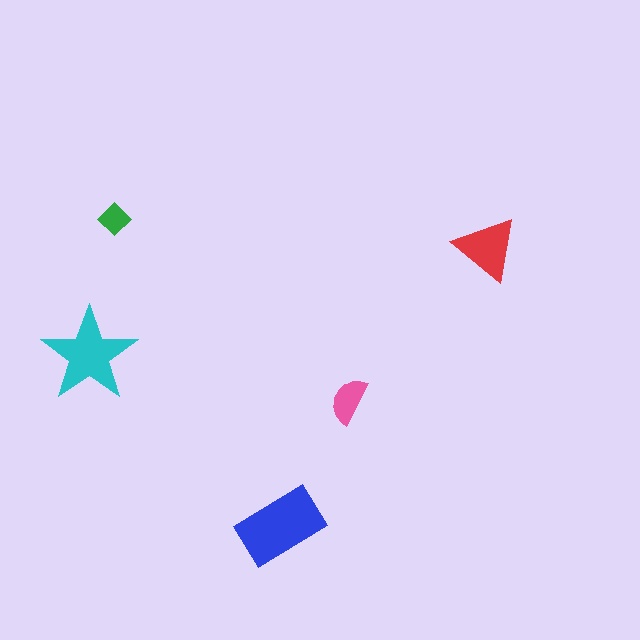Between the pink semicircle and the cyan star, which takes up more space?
The cyan star.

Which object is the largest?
The blue rectangle.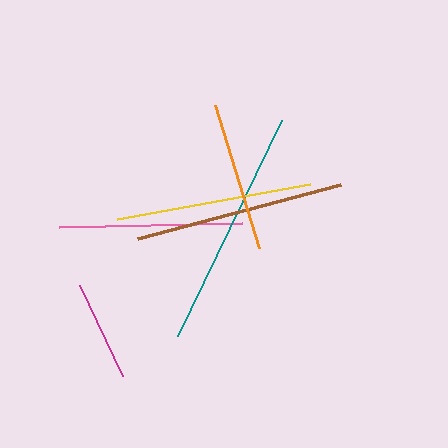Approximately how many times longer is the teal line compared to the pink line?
The teal line is approximately 1.3 times the length of the pink line.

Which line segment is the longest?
The teal line is the longest at approximately 240 pixels.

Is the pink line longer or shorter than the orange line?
The pink line is longer than the orange line.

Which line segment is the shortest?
The magenta line is the shortest at approximately 101 pixels.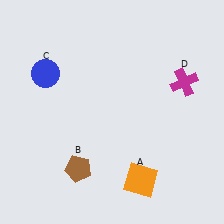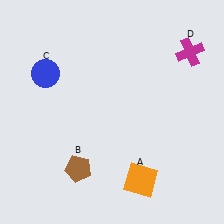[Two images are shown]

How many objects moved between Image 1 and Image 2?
1 object moved between the two images.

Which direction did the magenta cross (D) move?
The magenta cross (D) moved up.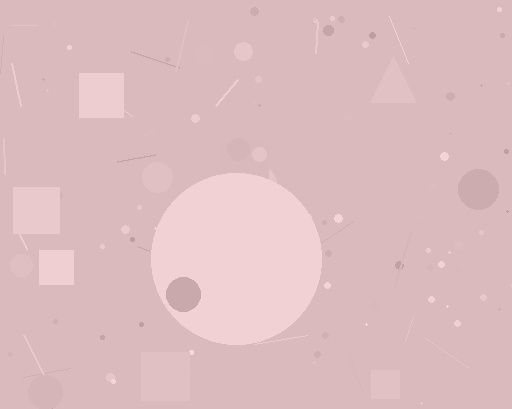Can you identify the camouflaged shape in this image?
The camouflaged shape is a circle.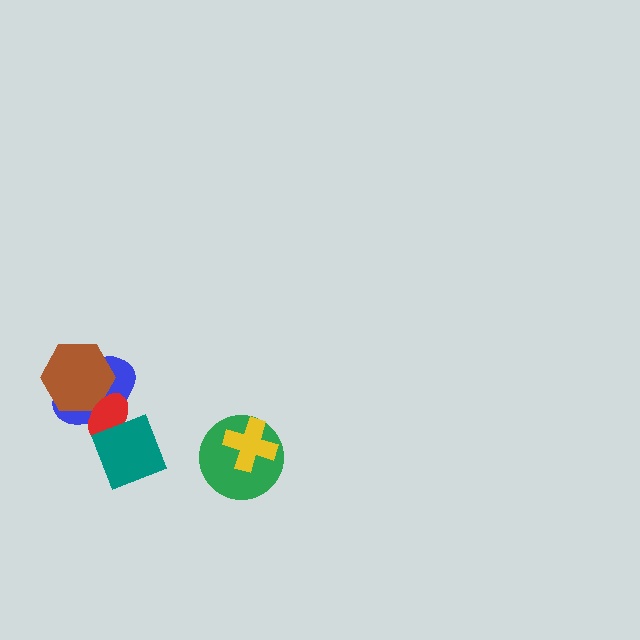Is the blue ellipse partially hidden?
Yes, it is partially covered by another shape.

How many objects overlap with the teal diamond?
2 objects overlap with the teal diamond.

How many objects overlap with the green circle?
1 object overlaps with the green circle.